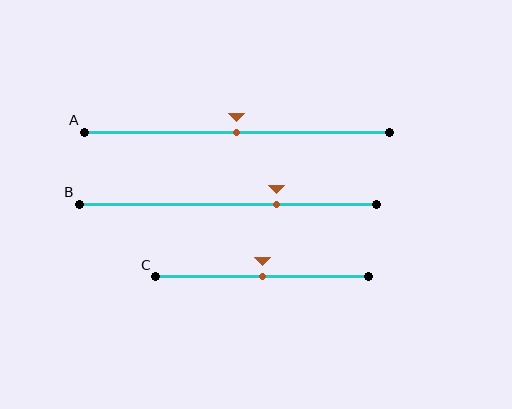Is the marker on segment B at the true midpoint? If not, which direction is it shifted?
No, the marker on segment B is shifted to the right by about 17% of the segment length.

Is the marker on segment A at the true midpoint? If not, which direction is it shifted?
Yes, the marker on segment A is at the true midpoint.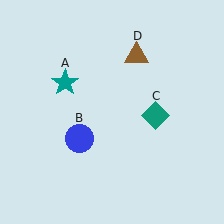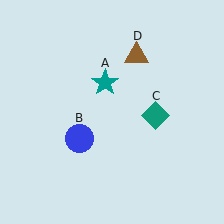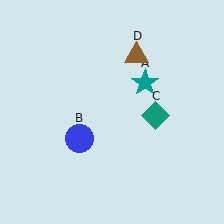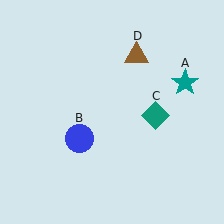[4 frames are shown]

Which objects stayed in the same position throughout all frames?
Blue circle (object B) and teal diamond (object C) and brown triangle (object D) remained stationary.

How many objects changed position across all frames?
1 object changed position: teal star (object A).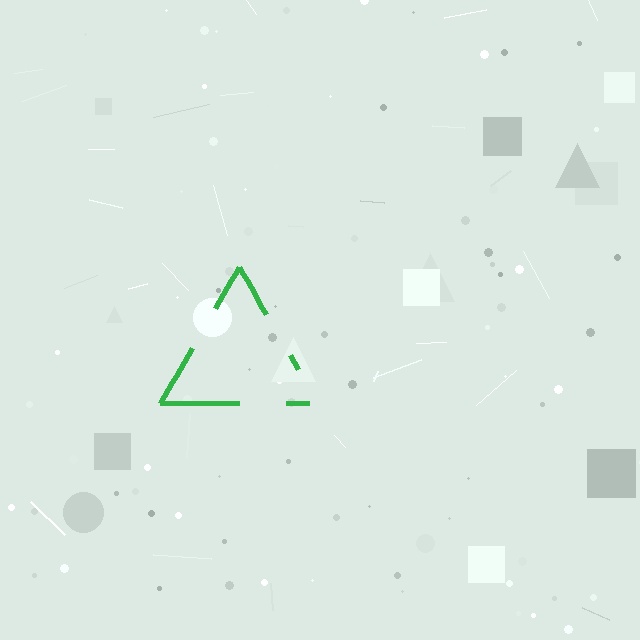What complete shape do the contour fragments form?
The contour fragments form a triangle.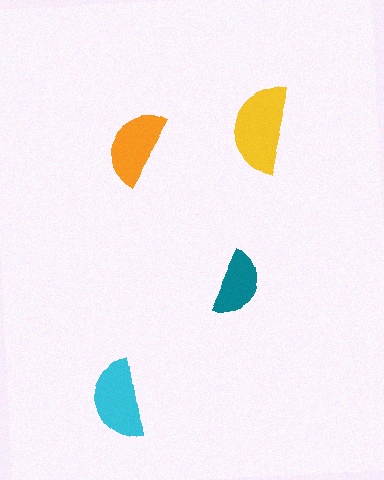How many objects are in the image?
There are 4 objects in the image.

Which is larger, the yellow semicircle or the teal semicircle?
The yellow one.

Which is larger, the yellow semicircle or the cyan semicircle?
The yellow one.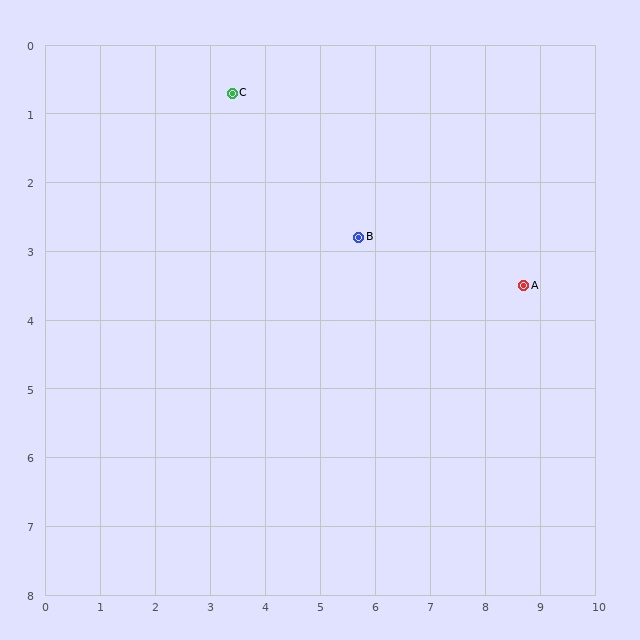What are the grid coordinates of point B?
Point B is at approximately (5.7, 2.8).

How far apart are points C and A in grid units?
Points C and A are about 6.0 grid units apart.